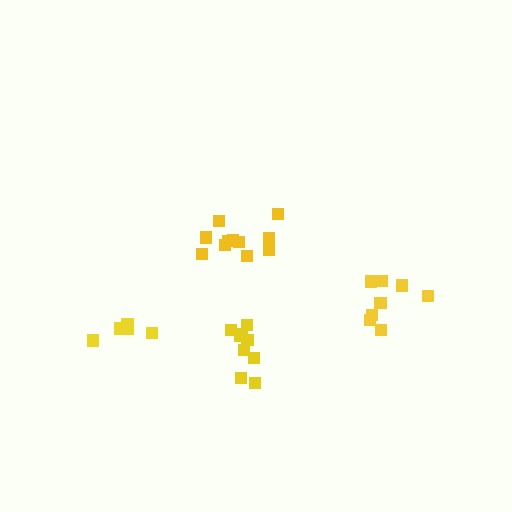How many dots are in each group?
Group 1: 5 dots, Group 2: 8 dots, Group 3: 11 dots, Group 4: 9 dots (33 total).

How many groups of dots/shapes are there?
There are 4 groups.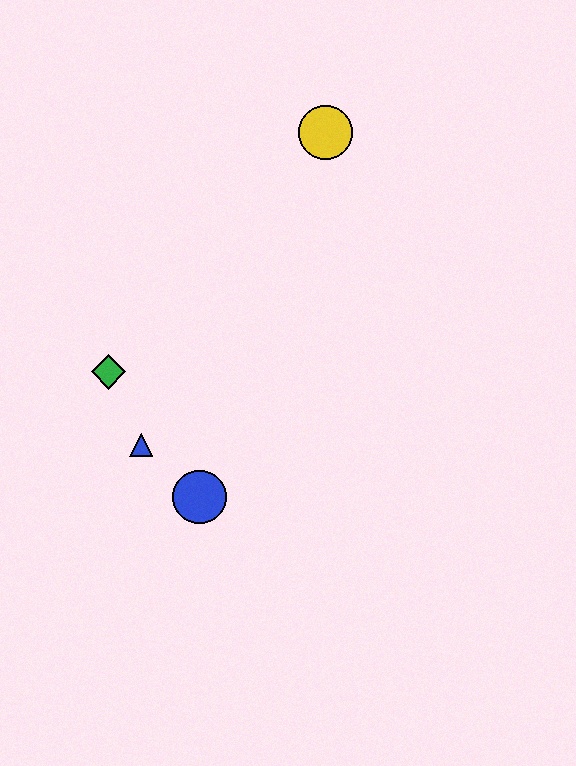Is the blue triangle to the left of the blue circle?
Yes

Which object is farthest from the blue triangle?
The yellow circle is farthest from the blue triangle.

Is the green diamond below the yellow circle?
Yes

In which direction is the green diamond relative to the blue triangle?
The green diamond is above the blue triangle.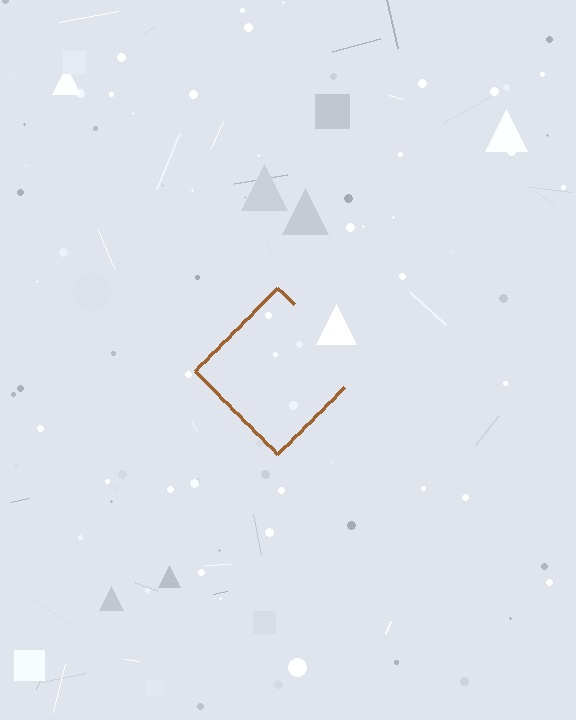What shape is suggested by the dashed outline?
The dashed outline suggests a diamond.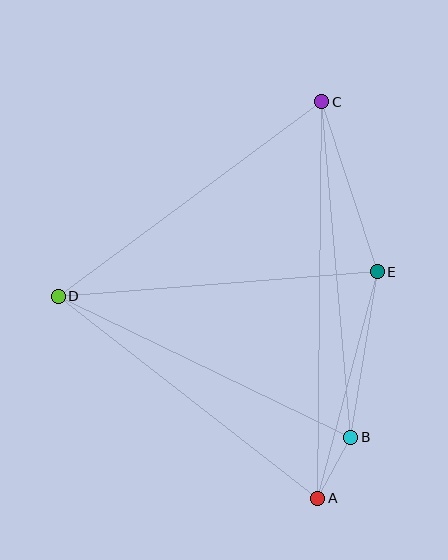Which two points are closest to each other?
Points A and B are closest to each other.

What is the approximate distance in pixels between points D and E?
The distance between D and E is approximately 320 pixels.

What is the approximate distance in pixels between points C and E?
The distance between C and E is approximately 179 pixels.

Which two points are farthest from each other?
Points A and C are farthest from each other.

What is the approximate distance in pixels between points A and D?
The distance between A and D is approximately 329 pixels.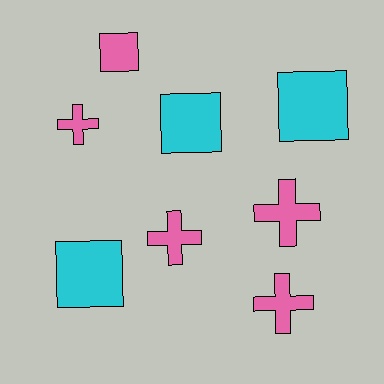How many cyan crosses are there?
There are no cyan crosses.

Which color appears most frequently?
Pink, with 5 objects.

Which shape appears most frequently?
Cross, with 4 objects.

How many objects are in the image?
There are 8 objects.